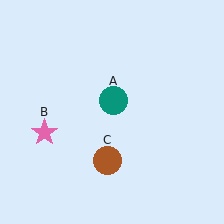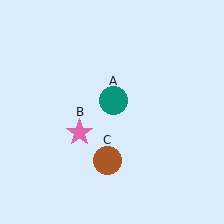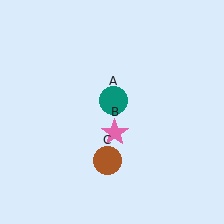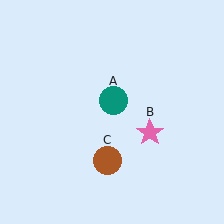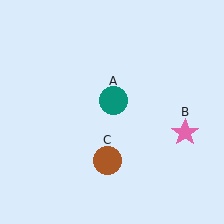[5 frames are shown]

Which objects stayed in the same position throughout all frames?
Teal circle (object A) and brown circle (object C) remained stationary.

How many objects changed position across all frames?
1 object changed position: pink star (object B).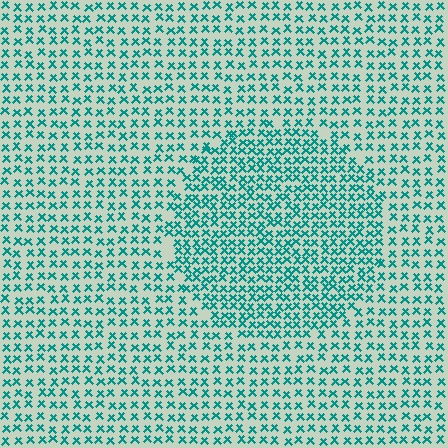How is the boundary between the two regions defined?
The boundary is defined by a change in element density (approximately 1.6x ratio). All elements are the same color, size, and shape.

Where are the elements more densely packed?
The elements are more densely packed inside the circle boundary.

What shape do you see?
I see a circle.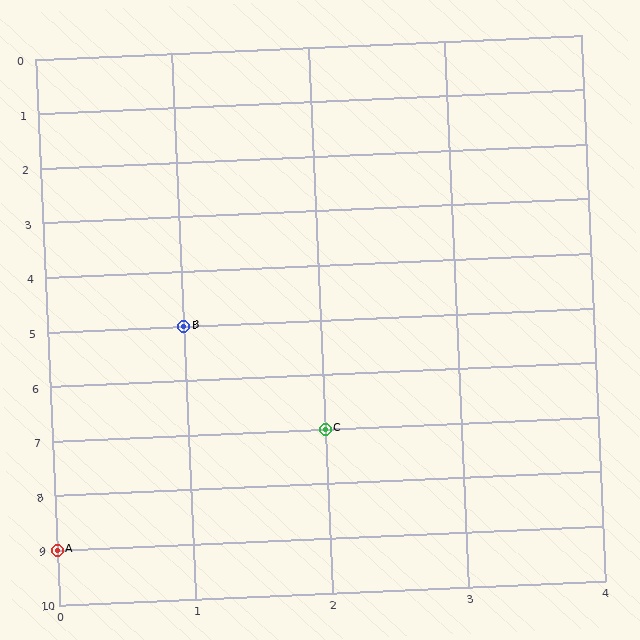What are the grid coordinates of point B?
Point B is at grid coordinates (1, 5).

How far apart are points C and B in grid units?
Points C and B are 1 column and 2 rows apart (about 2.2 grid units diagonally).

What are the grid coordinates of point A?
Point A is at grid coordinates (0, 9).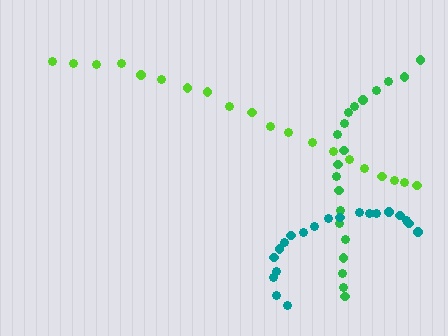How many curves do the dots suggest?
There are 3 distinct paths.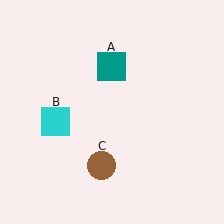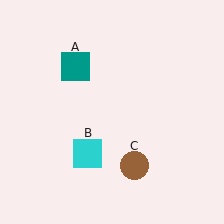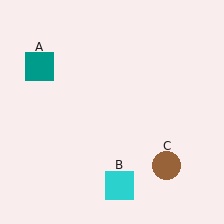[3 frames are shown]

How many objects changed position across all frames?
3 objects changed position: teal square (object A), cyan square (object B), brown circle (object C).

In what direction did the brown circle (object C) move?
The brown circle (object C) moved right.